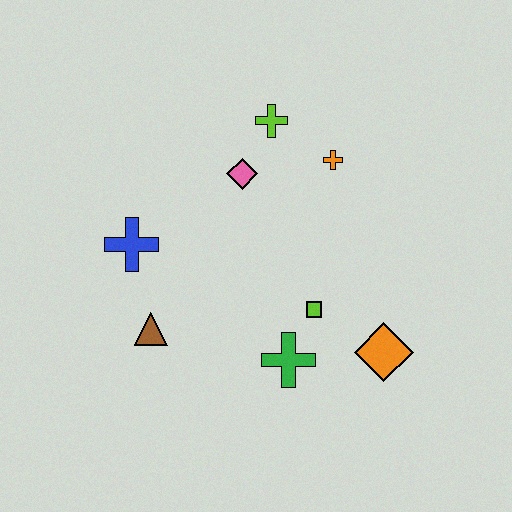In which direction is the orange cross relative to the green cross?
The orange cross is above the green cross.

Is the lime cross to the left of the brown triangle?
No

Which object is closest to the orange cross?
The lime cross is closest to the orange cross.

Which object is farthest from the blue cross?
The orange diamond is farthest from the blue cross.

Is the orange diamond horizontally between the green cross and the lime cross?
No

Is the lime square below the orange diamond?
No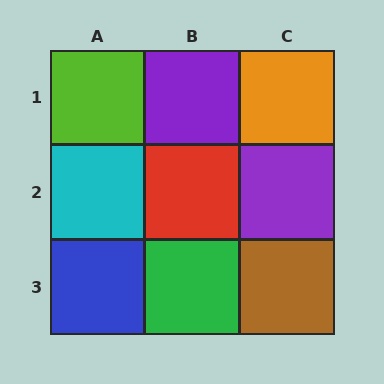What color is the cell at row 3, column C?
Brown.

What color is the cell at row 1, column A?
Lime.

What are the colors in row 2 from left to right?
Cyan, red, purple.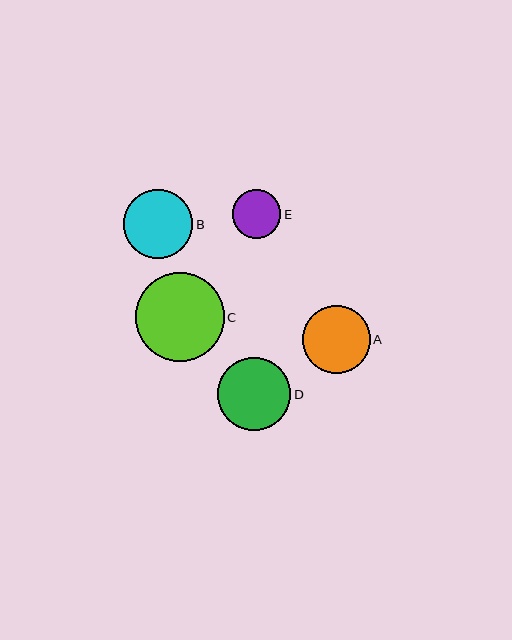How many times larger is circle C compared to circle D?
Circle C is approximately 1.2 times the size of circle D.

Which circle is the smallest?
Circle E is the smallest with a size of approximately 49 pixels.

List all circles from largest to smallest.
From largest to smallest: C, D, B, A, E.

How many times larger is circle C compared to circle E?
Circle C is approximately 1.8 times the size of circle E.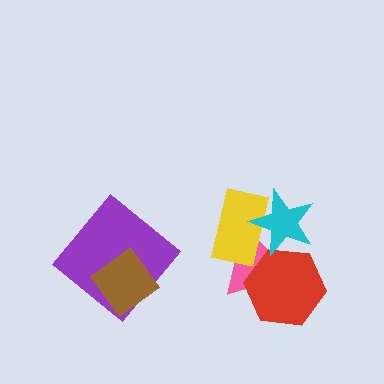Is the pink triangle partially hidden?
Yes, it is partially covered by another shape.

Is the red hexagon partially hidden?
Yes, it is partially covered by another shape.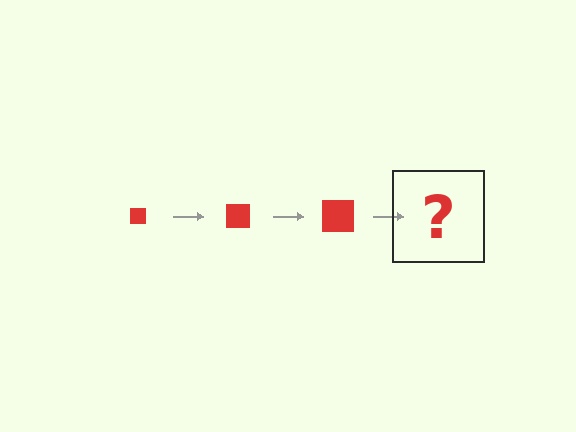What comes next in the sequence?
The next element should be a red square, larger than the previous one.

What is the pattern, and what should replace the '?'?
The pattern is that the square gets progressively larger each step. The '?' should be a red square, larger than the previous one.